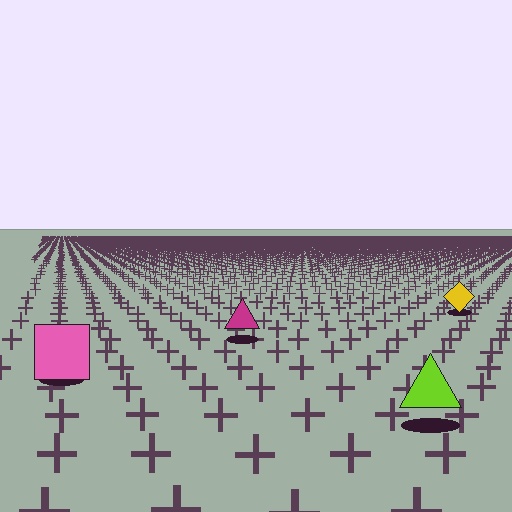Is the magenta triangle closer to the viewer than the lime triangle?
No. The lime triangle is closer — you can tell from the texture gradient: the ground texture is coarser near it.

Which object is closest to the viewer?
The lime triangle is closest. The texture marks near it are larger and more spread out.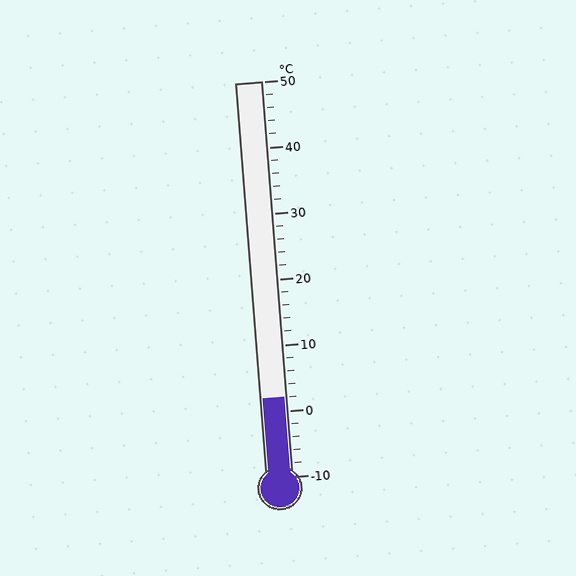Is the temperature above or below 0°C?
The temperature is above 0°C.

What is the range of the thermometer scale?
The thermometer scale ranges from -10°C to 50°C.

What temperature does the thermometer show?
The thermometer shows approximately 2°C.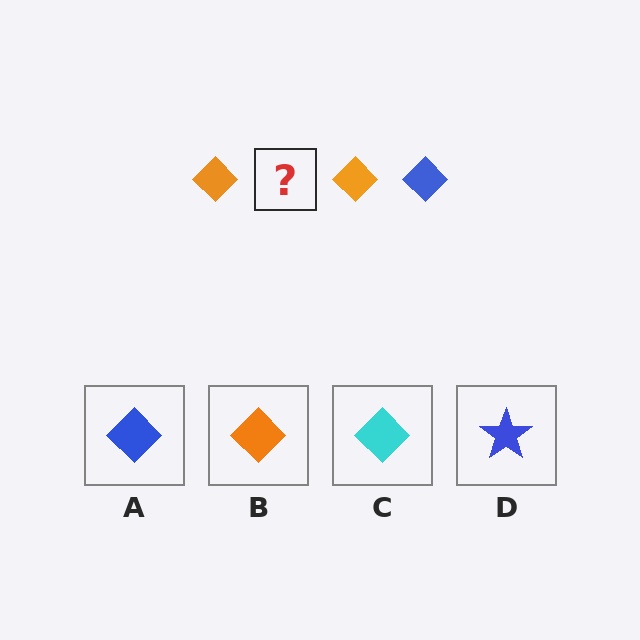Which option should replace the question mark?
Option A.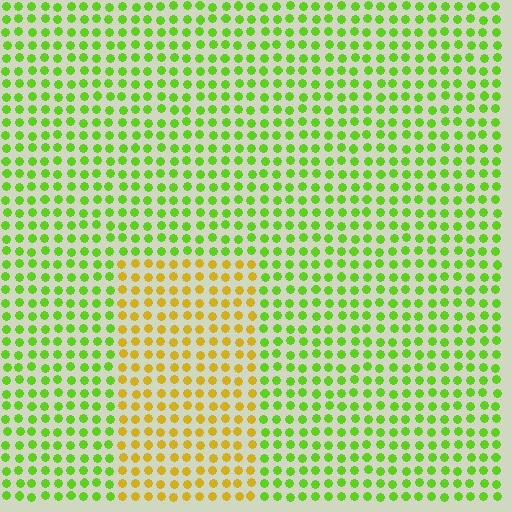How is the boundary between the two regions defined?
The boundary is defined purely by a slight shift in hue (about 51 degrees). Spacing, size, and orientation are identical on both sides.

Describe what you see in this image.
The image is filled with small lime elements in a uniform arrangement. A rectangle-shaped region is visible where the elements are tinted to a slightly different hue, forming a subtle color boundary.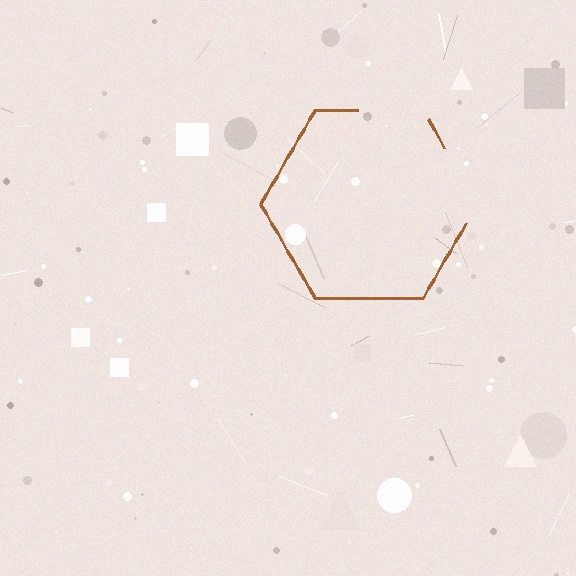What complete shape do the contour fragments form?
The contour fragments form a hexagon.